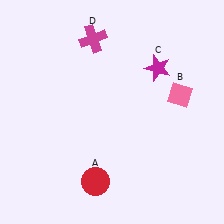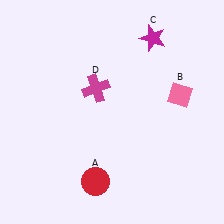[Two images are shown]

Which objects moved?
The objects that moved are: the magenta star (C), the magenta cross (D).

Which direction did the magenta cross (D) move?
The magenta cross (D) moved down.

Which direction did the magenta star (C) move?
The magenta star (C) moved up.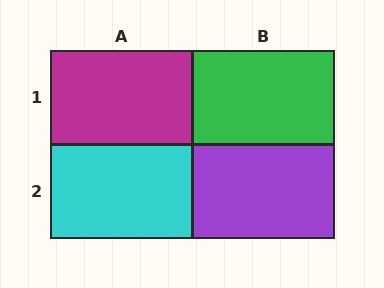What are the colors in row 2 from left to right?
Cyan, purple.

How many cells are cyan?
1 cell is cyan.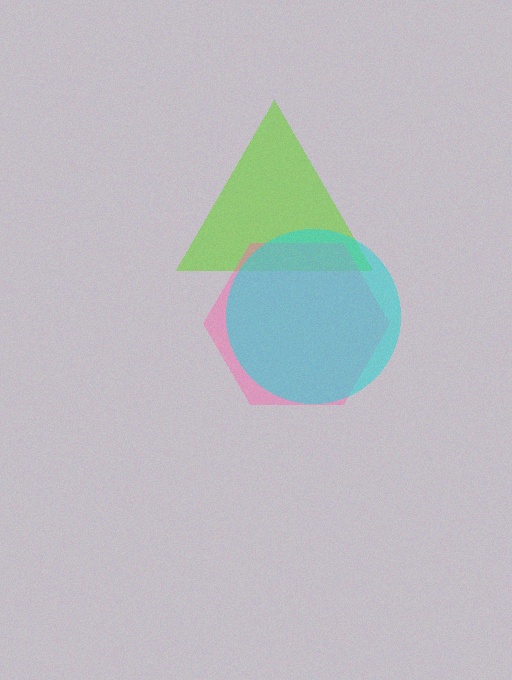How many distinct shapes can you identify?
There are 3 distinct shapes: a lime triangle, a pink hexagon, a cyan circle.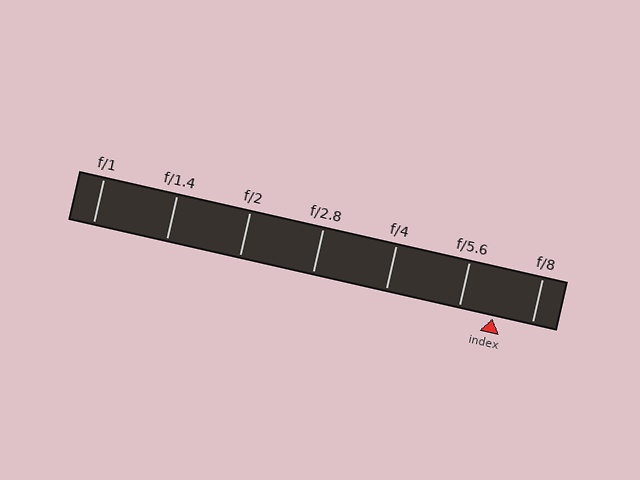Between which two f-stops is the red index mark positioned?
The index mark is between f/5.6 and f/8.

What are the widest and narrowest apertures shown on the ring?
The widest aperture shown is f/1 and the narrowest is f/8.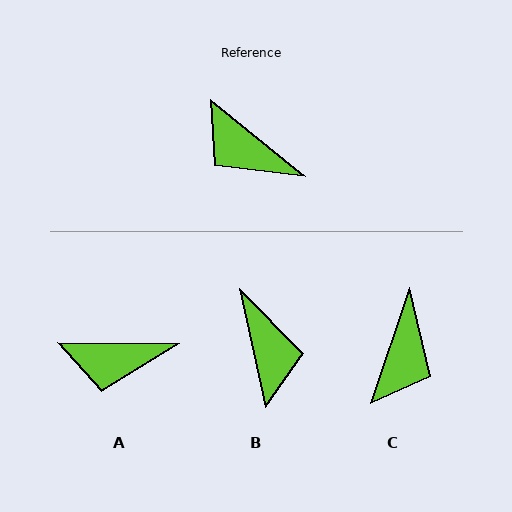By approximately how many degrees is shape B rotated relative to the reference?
Approximately 141 degrees counter-clockwise.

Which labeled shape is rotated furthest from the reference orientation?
B, about 141 degrees away.